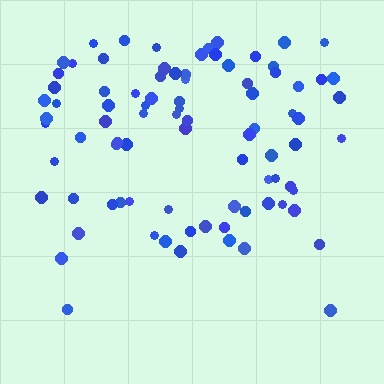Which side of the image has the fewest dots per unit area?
The bottom.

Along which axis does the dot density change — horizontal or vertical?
Vertical.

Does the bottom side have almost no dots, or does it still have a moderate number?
Still a moderate number, just noticeably fewer than the top.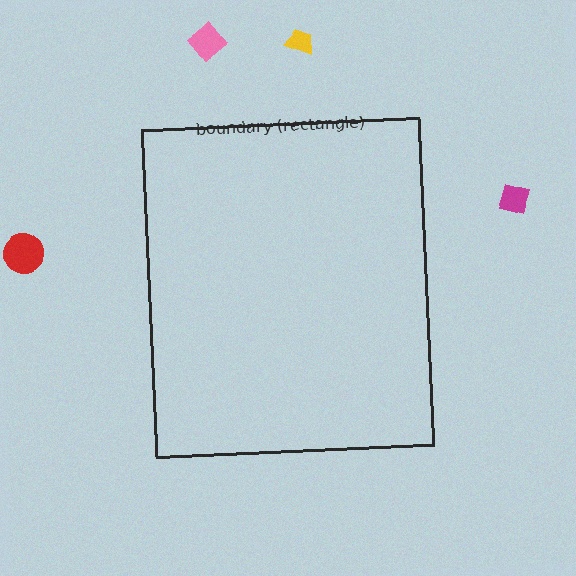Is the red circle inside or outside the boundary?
Outside.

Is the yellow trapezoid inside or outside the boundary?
Outside.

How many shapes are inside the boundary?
0 inside, 4 outside.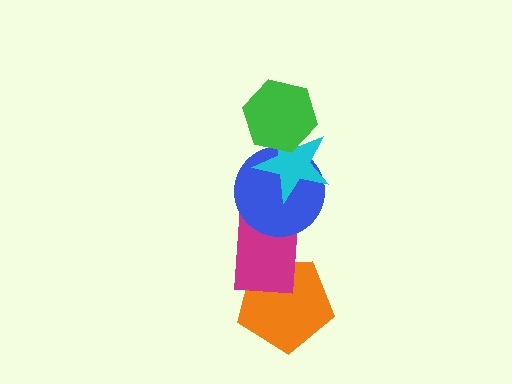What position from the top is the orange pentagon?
The orange pentagon is 5th from the top.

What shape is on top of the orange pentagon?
The magenta rectangle is on top of the orange pentagon.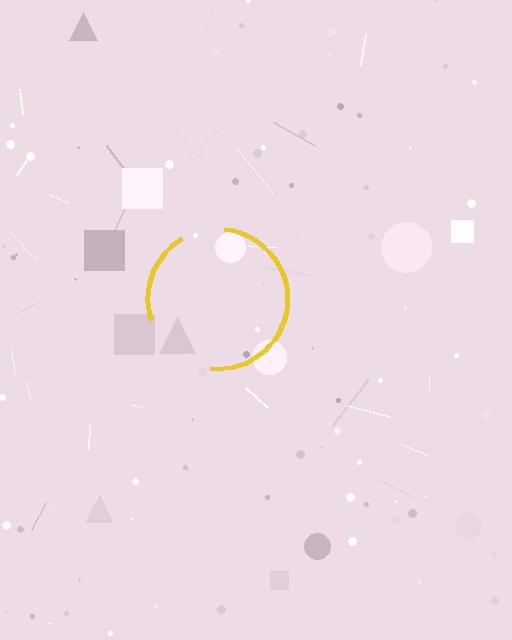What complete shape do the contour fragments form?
The contour fragments form a circle.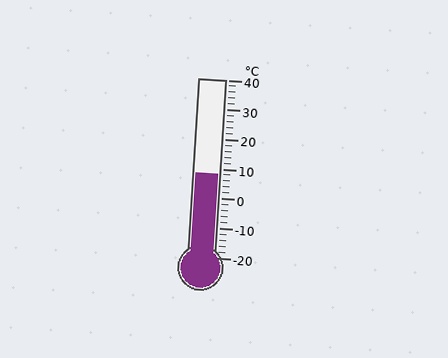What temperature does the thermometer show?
The thermometer shows approximately 8°C.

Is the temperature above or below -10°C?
The temperature is above -10°C.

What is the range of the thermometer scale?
The thermometer scale ranges from -20°C to 40°C.